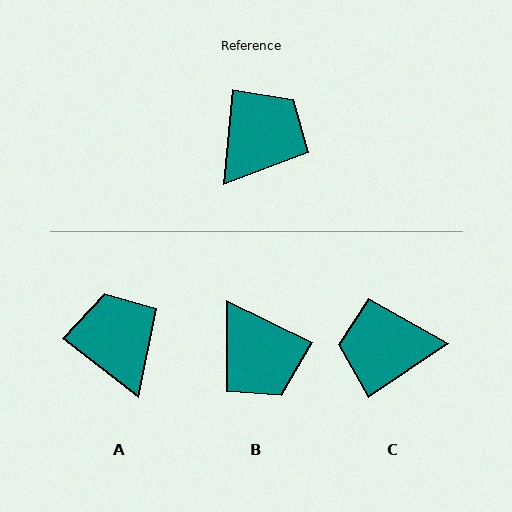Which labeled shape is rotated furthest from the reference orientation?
C, about 130 degrees away.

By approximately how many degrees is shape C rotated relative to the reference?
Approximately 130 degrees counter-clockwise.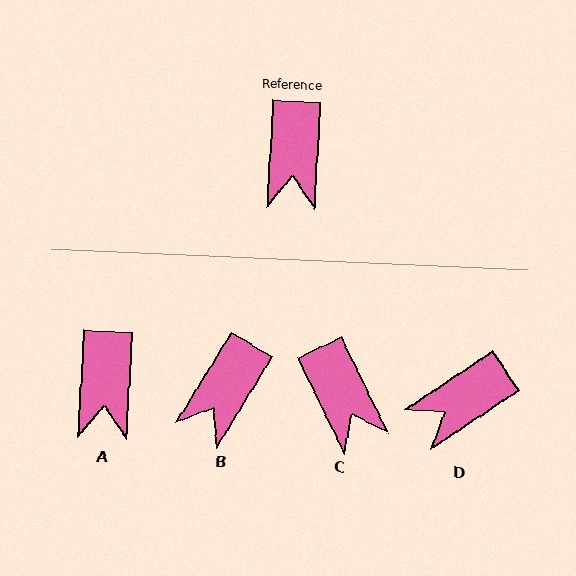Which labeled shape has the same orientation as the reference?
A.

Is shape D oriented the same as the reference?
No, it is off by about 53 degrees.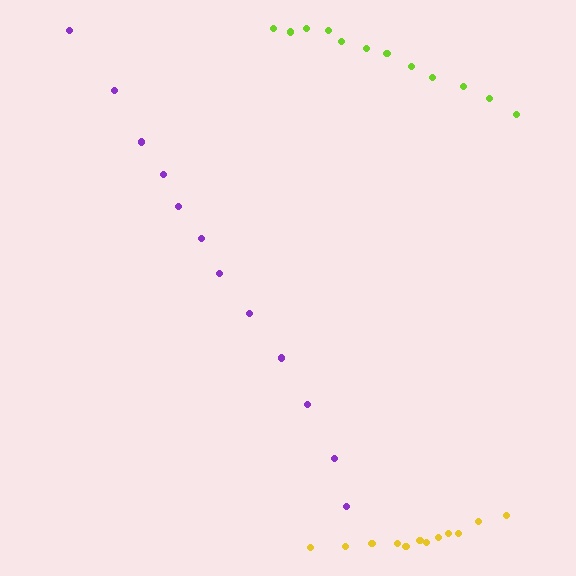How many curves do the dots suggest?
There are 3 distinct paths.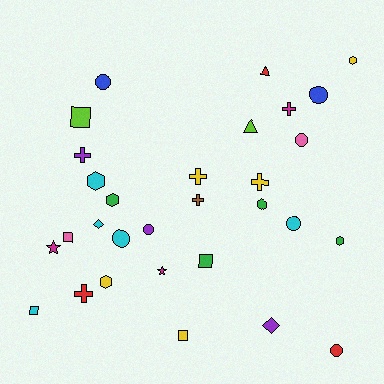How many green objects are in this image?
There are 4 green objects.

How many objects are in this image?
There are 30 objects.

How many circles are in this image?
There are 7 circles.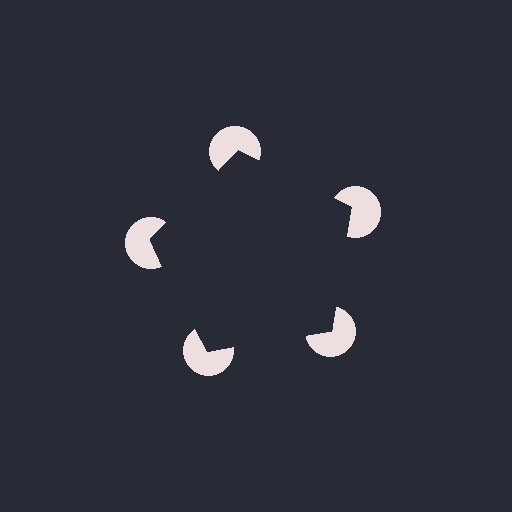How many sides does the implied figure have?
5 sides.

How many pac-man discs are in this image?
There are 5 — one at each vertex of the illusory pentagon.